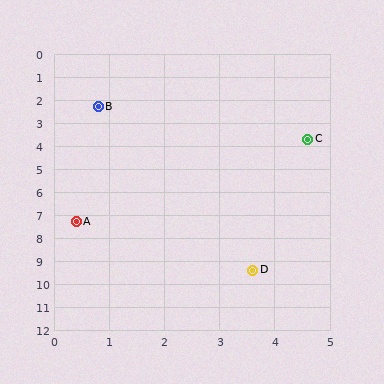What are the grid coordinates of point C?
Point C is at approximately (4.6, 3.7).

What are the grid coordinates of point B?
Point B is at approximately (0.8, 2.3).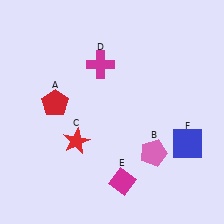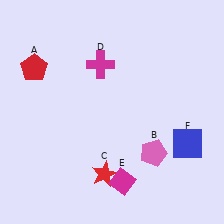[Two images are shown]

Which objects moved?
The objects that moved are: the red pentagon (A), the red star (C).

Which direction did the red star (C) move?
The red star (C) moved down.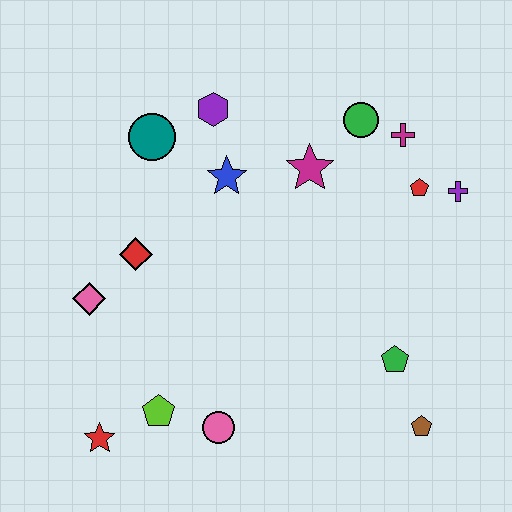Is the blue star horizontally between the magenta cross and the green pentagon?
No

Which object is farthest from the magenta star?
The red star is farthest from the magenta star.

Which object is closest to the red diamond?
The pink diamond is closest to the red diamond.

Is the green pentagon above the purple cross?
No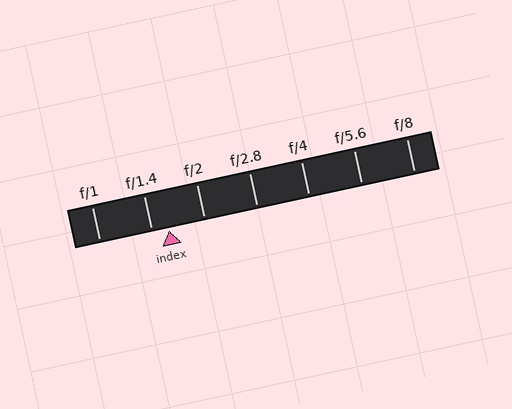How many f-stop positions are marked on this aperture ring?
There are 7 f-stop positions marked.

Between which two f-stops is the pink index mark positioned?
The index mark is between f/1.4 and f/2.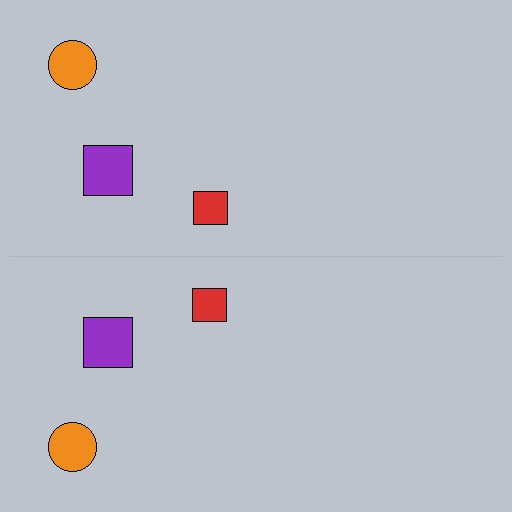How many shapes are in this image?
There are 6 shapes in this image.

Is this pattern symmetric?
Yes, this pattern has bilateral (reflection) symmetry.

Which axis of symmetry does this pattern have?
The pattern has a horizontal axis of symmetry running through the center of the image.